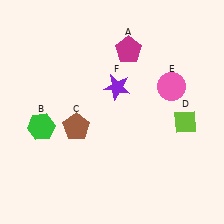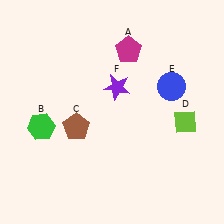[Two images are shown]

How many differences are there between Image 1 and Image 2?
There is 1 difference between the two images.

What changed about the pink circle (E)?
In Image 1, E is pink. In Image 2, it changed to blue.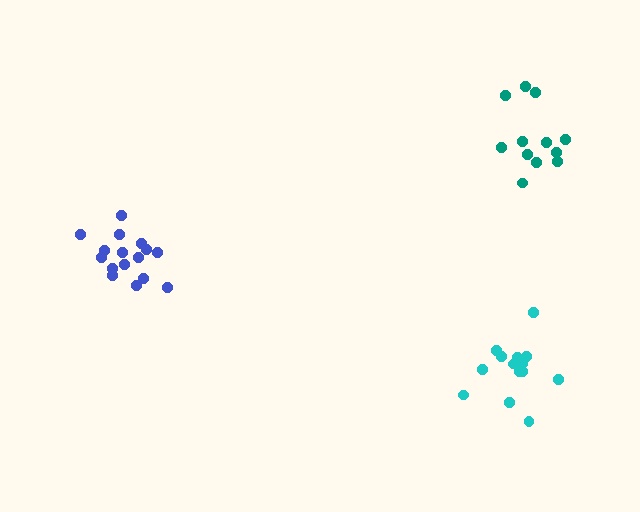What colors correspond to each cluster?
The clusters are colored: cyan, blue, teal.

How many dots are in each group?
Group 1: 14 dots, Group 2: 16 dots, Group 3: 12 dots (42 total).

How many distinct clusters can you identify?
There are 3 distinct clusters.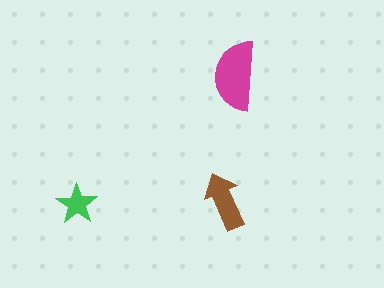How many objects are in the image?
There are 3 objects in the image.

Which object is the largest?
The magenta semicircle.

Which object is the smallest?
The green star.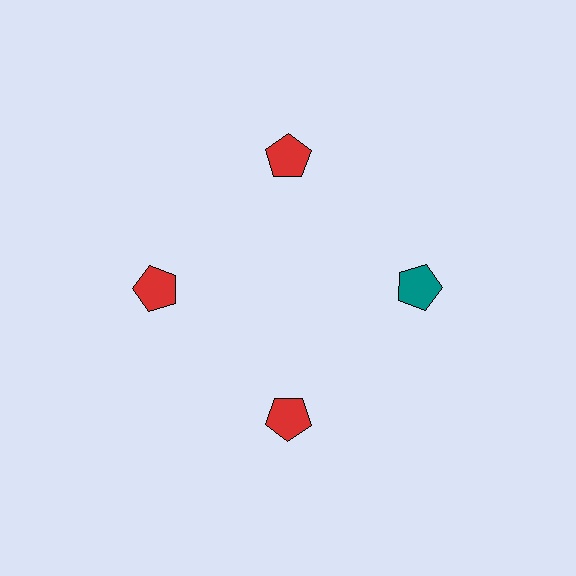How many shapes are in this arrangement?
There are 4 shapes arranged in a ring pattern.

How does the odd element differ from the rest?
It has a different color: teal instead of red.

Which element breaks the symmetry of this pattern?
The teal pentagon at roughly the 3 o'clock position breaks the symmetry. All other shapes are red pentagons.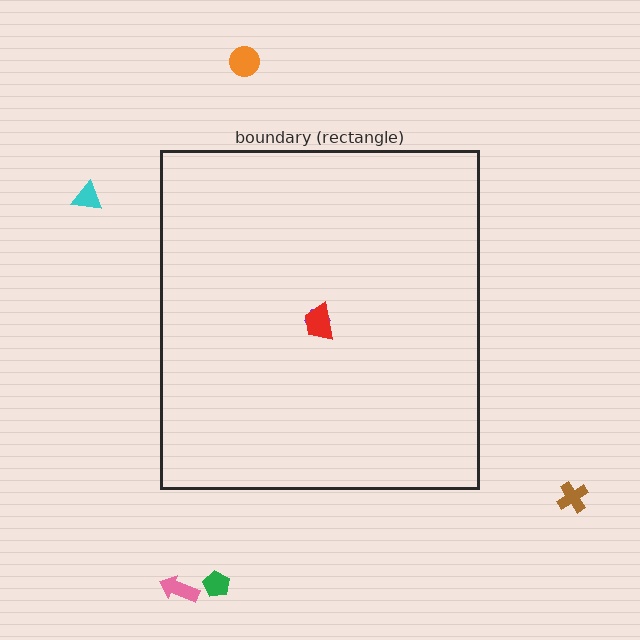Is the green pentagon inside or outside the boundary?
Outside.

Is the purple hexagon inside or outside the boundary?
Inside.